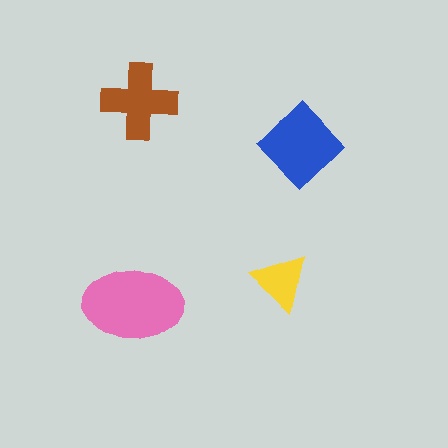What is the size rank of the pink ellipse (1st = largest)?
1st.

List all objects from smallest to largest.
The yellow triangle, the brown cross, the blue diamond, the pink ellipse.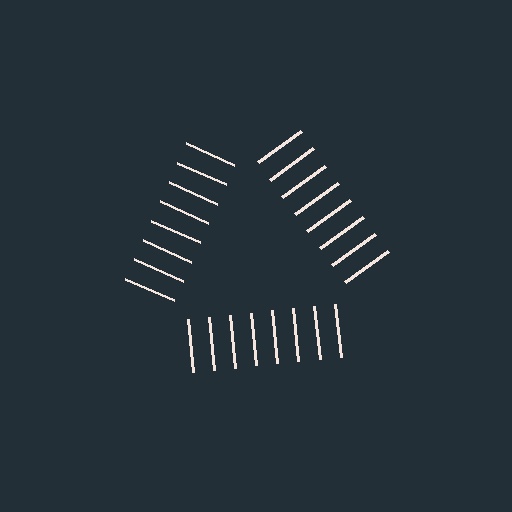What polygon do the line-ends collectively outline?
An illusory triangle — the line segments terminate on its edges but no continuous stroke is drawn.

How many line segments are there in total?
24 — 8 along each of the 3 edges.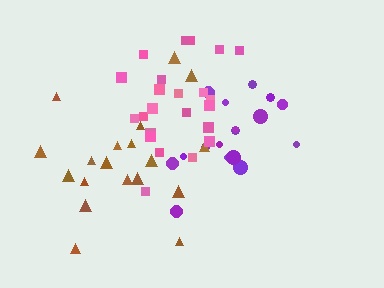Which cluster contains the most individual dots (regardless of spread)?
Pink (23).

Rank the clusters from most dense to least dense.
pink, purple, brown.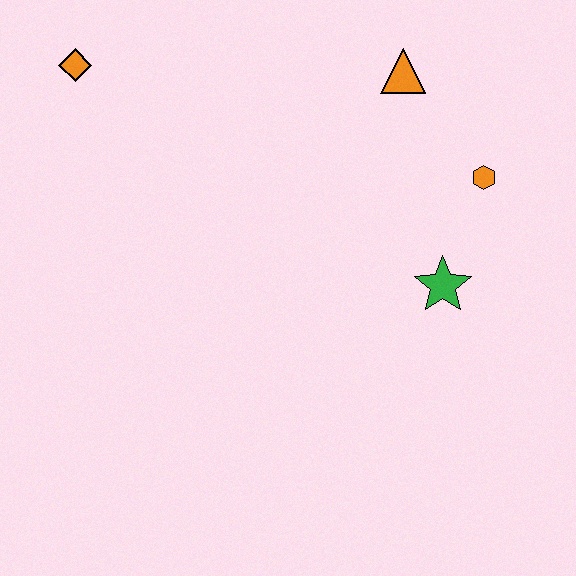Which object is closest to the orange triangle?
The orange hexagon is closest to the orange triangle.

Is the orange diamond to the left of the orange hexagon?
Yes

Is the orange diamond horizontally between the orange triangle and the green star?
No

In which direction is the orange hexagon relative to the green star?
The orange hexagon is above the green star.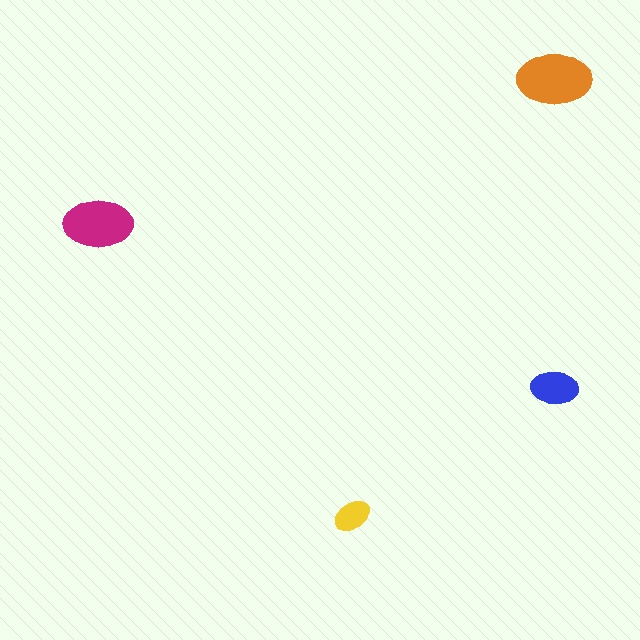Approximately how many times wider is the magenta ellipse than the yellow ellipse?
About 2 times wider.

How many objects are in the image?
There are 4 objects in the image.